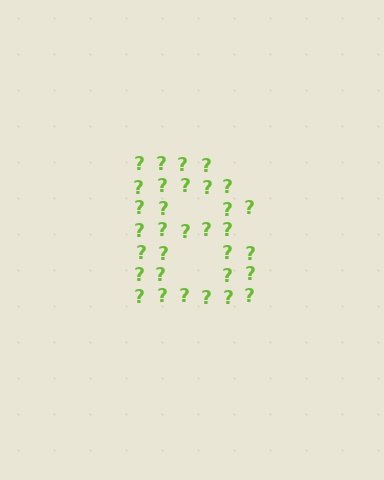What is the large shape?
The large shape is the letter B.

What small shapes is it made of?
It is made of small question marks.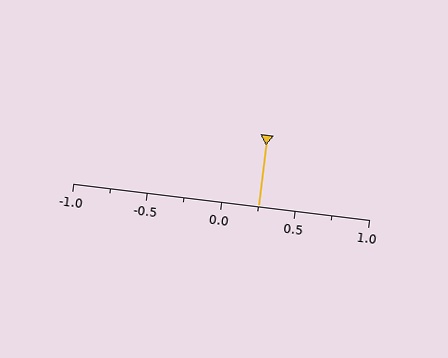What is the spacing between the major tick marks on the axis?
The major ticks are spaced 0.5 apart.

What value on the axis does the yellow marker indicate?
The marker indicates approximately 0.25.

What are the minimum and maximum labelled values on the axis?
The axis runs from -1.0 to 1.0.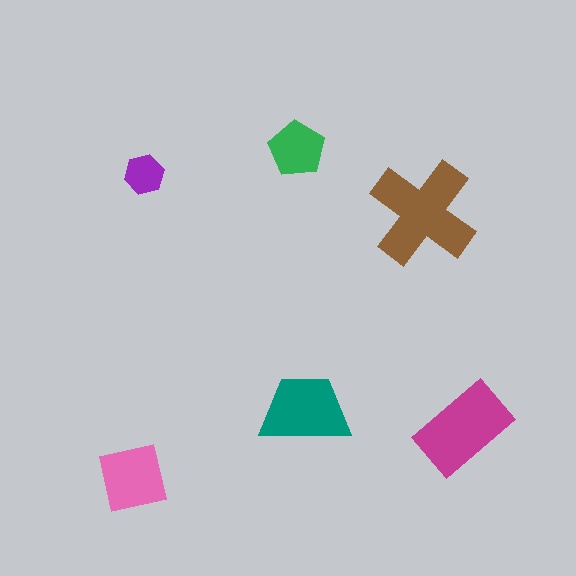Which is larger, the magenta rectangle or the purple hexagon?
The magenta rectangle.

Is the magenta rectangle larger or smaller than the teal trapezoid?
Larger.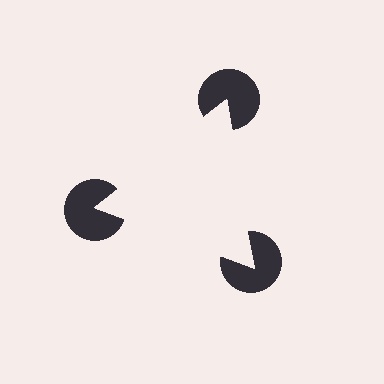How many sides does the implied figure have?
3 sides.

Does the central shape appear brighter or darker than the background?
It typically appears slightly brighter than the background, even though no actual brightness change is drawn.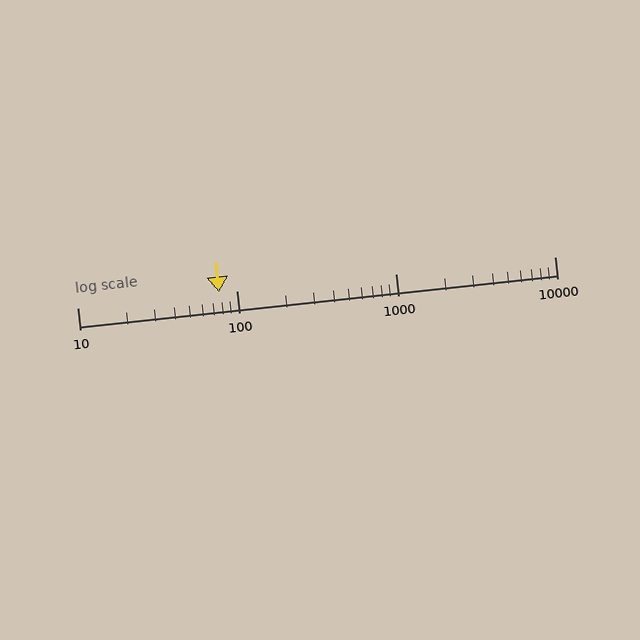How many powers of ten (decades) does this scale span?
The scale spans 3 decades, from 10 to 10000.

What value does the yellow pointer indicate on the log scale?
The pointer indicates approximately 78.